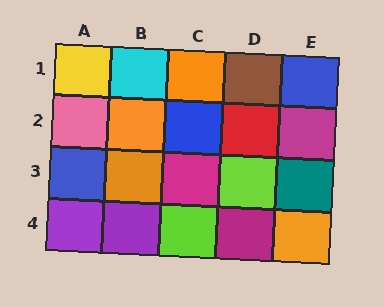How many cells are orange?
4 cells are orange.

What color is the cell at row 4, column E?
Orange.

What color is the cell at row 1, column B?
Cyan.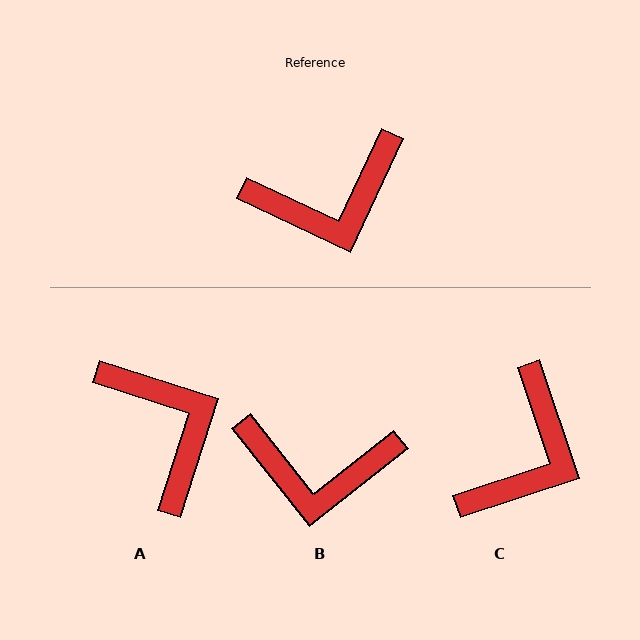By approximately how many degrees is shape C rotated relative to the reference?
Approximately 43 degrees counter-clockwise.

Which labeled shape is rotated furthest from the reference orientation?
A, about 97 degrees away.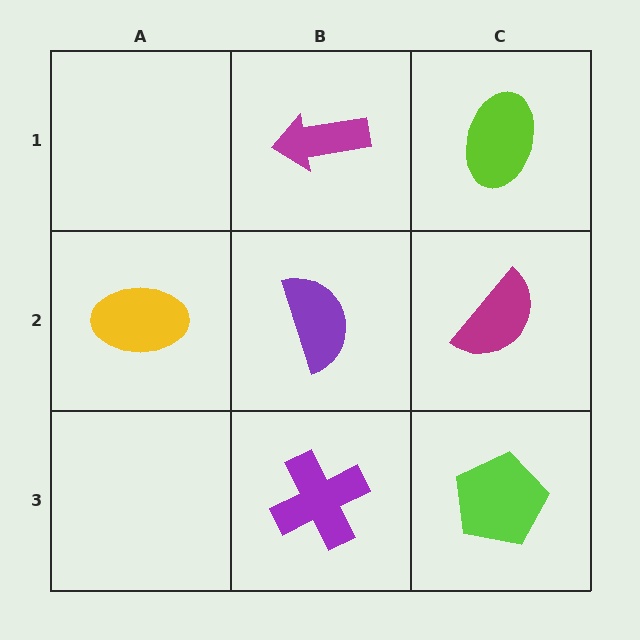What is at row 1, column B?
A magenta arrow.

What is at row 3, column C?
A lime pentagon.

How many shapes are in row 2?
3 shapes.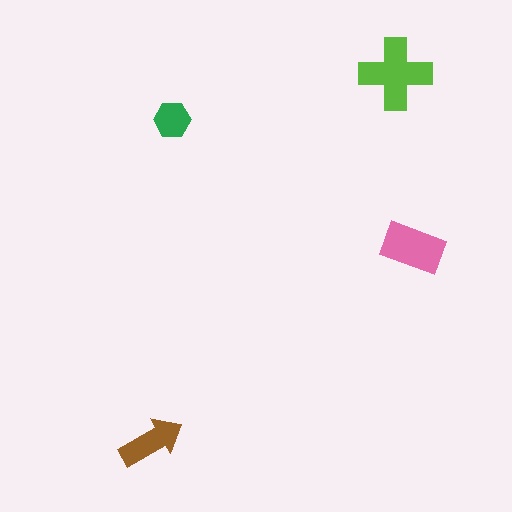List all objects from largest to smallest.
The lime cross, the pink rectangle, the brown arrow, the green hexagon.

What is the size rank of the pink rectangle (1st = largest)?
2nd.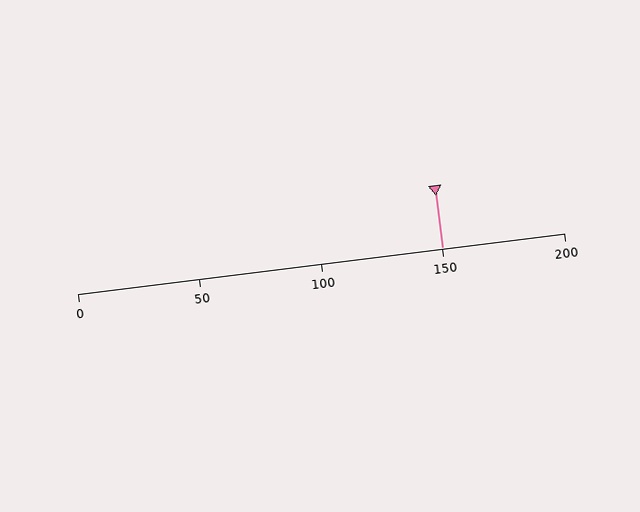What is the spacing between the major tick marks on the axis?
The major ticks are spaced 50 apart.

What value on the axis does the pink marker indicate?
The marker indicates approximately 150.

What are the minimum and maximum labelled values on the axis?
The axis runs from 0 to 200.